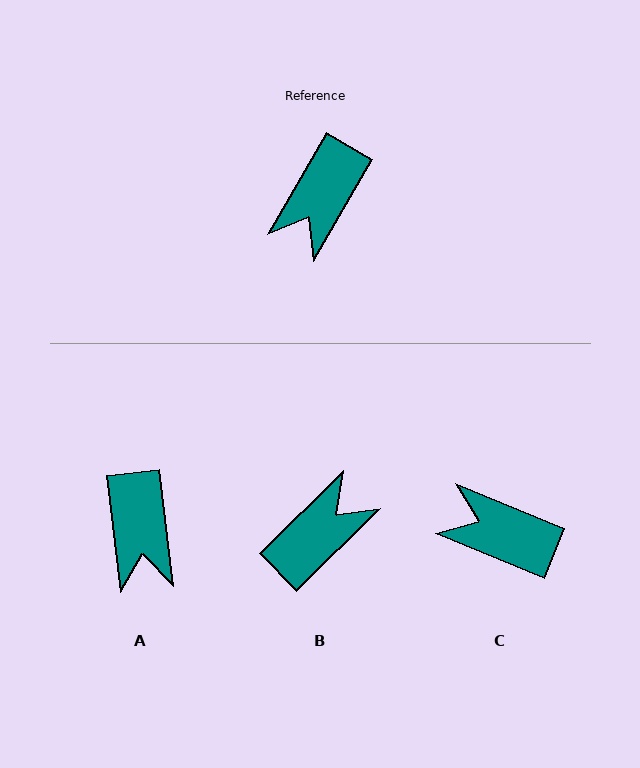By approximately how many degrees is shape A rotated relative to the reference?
Approximately 37 degrees counter-clockwise.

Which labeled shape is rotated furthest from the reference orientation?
B, about 165 degrees away.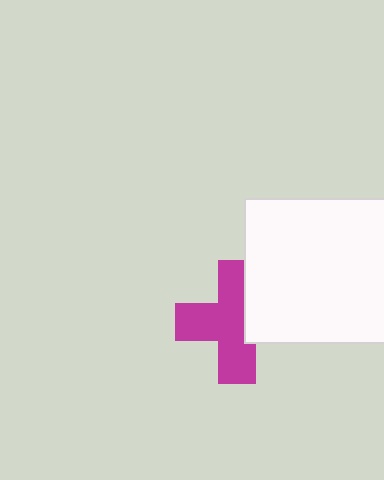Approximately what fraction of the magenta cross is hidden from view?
Roughly 34% of the magenta cross is hidden behind the white square.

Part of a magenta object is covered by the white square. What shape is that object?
It is a cross.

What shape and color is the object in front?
The object in front is a white square.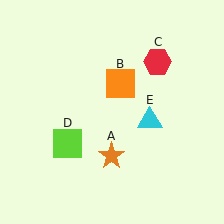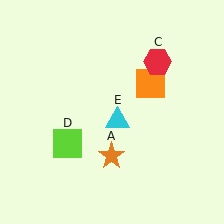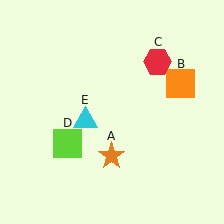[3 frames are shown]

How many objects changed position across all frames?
2 objects changed position: orange square (object B), cyan triangle (object E).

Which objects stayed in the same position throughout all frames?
Orange star (object A) and red hexagon (object C) and lime square (object D) remained stationary.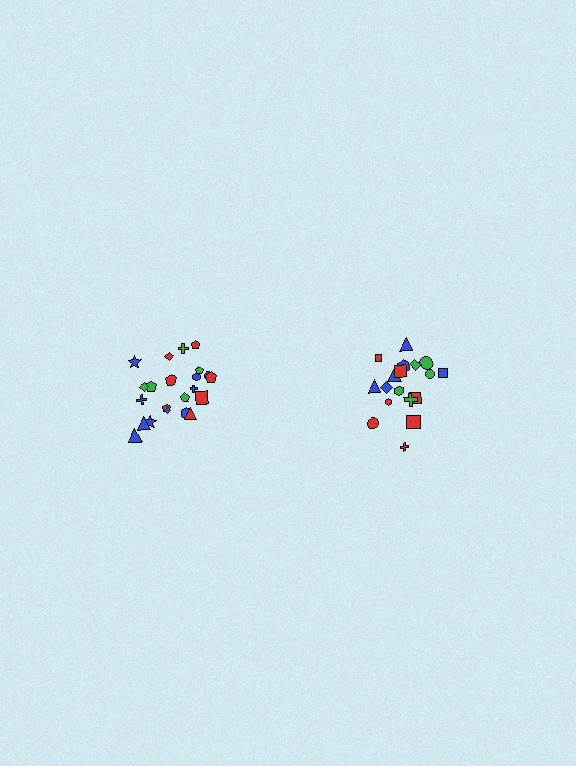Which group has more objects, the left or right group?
The left group.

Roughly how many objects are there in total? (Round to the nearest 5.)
Roughly 40 objects in total.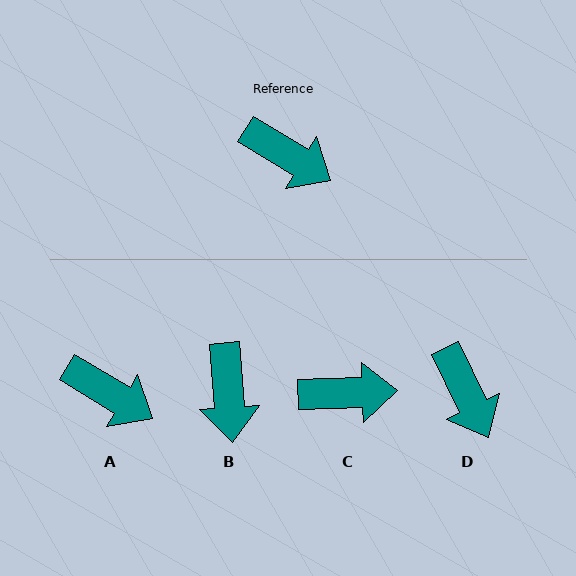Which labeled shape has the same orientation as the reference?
A.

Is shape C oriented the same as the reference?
No, it is off by about 33 degrees.